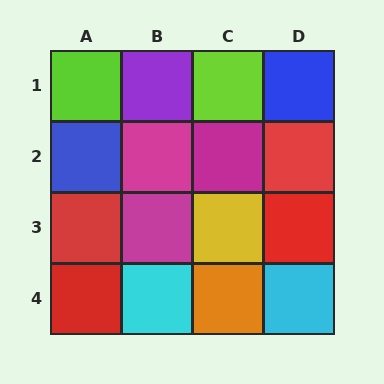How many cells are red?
4 cells are red.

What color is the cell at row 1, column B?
Purple.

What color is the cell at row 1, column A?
Lime.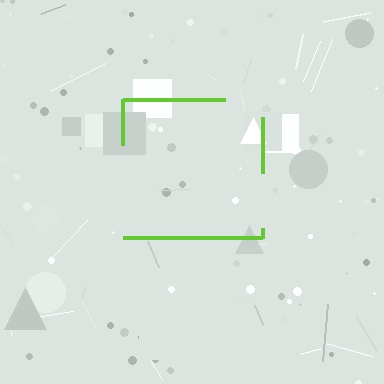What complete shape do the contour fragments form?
The contour fragments form a square.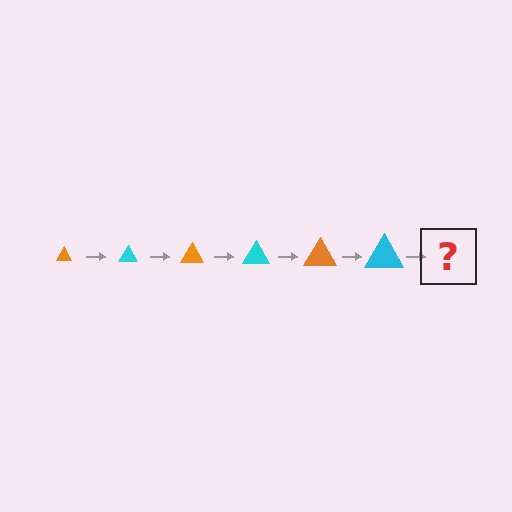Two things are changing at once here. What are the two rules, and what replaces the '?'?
The two rules are that the triangle grows larger each step and the color cycles through orange and cyan. The '?' should be an orange triangle, larger than the previous one.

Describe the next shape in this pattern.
It should be an orange triangle, larger than the previous one.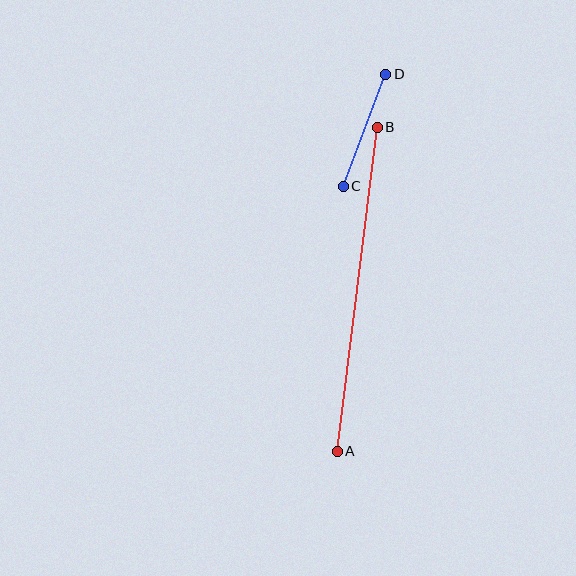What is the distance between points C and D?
The distance is approximately 120 pixels.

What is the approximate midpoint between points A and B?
The midpoint is at approximately (357, 289) pixels.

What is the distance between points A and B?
The distance is approximately 326 pixels.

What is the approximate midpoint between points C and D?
The midpoint is at approximately (364, 130) pixels.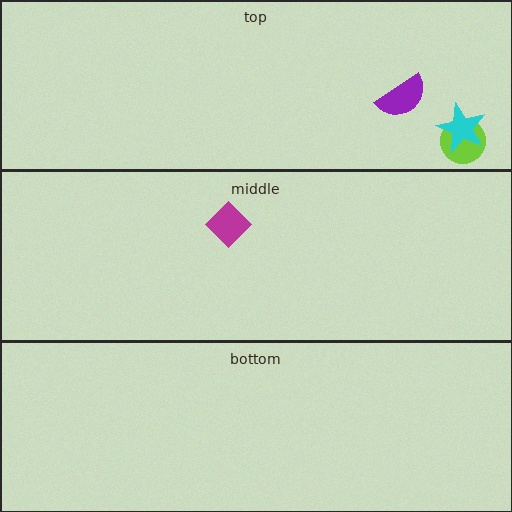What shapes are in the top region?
The lime circle, the cyan star, the purple semicircle.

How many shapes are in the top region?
3.